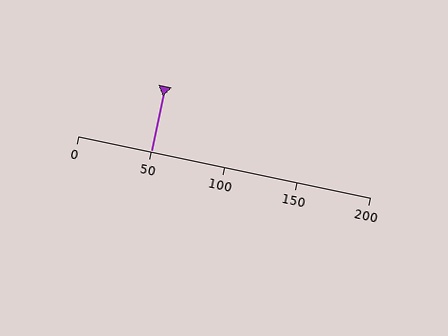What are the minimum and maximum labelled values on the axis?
The axis runs from 0 to 200.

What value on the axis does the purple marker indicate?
The marker indicates approximately 50.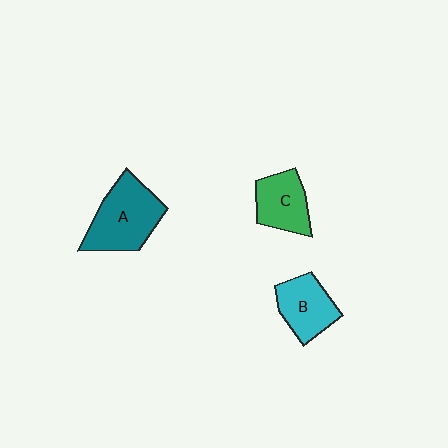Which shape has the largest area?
Shape A (teal).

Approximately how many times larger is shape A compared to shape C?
Approximately 1.5 times.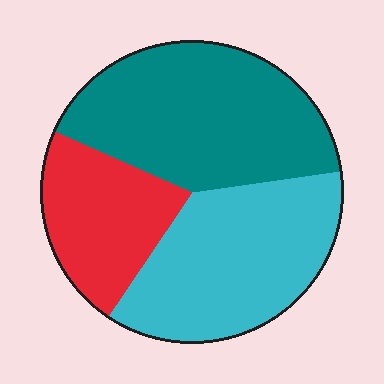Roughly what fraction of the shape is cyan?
Cyan covers about 35% of the shape.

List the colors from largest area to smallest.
From largest to smallest: teal, cyan, red.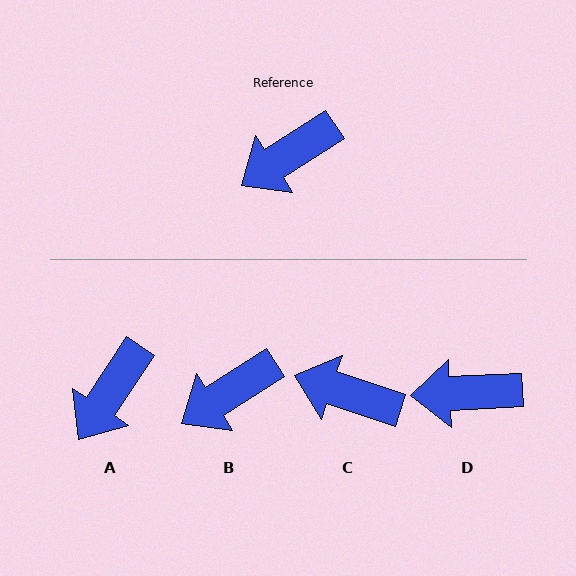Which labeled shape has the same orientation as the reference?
B.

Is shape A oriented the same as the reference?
No, it is off by about 23 degrees.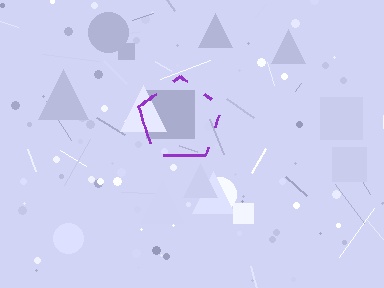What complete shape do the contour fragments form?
The contour fragments form a pentagon.